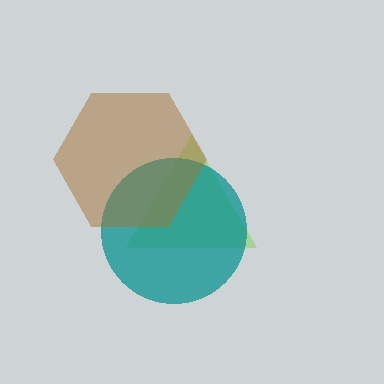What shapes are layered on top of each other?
The layered shapes are: a lime triangle, a teal circle, a brown hexagon.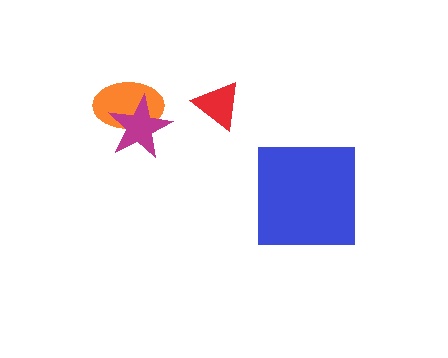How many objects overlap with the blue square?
0 objects overlap with the blue square.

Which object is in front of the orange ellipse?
The magenta star is in front of the orange ellipse.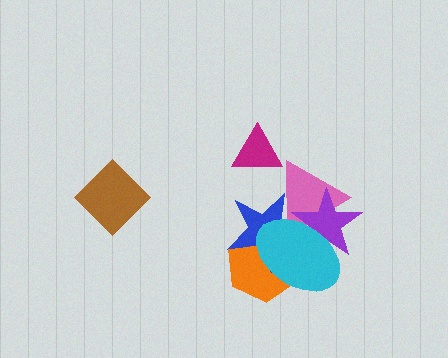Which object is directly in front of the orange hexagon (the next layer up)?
The blue star is directly in front of the orange hexagon.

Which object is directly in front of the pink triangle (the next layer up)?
The blue star is directly in front of the pink triangle.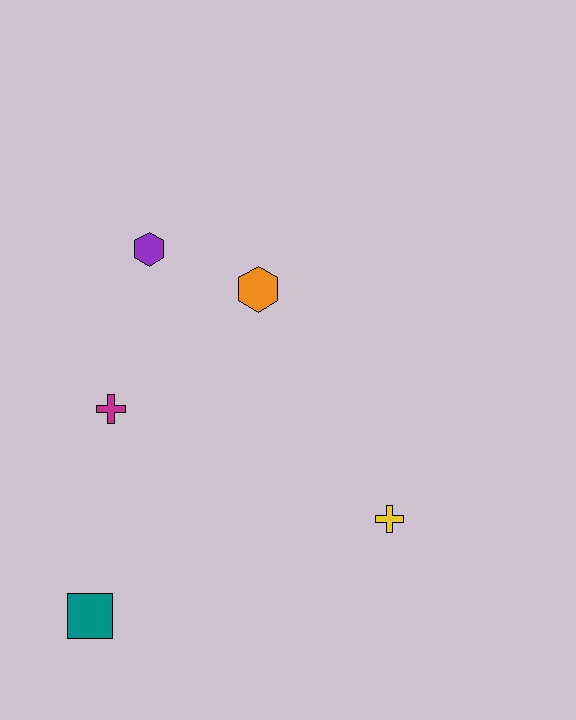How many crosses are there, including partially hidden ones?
There are 2 crosses.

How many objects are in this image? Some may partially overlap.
There are 5 objects.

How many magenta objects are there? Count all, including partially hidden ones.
There is 1 magenta object.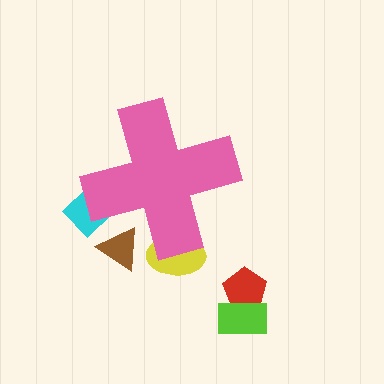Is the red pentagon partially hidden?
No, the red pentagon is fully visible.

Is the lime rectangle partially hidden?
No, the lime rectangle is fully visible.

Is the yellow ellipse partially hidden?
Yes, the yellow ellipse is partially hidden behind the pink cross.